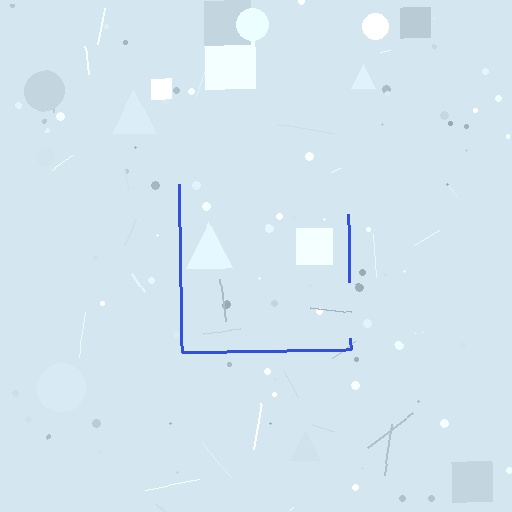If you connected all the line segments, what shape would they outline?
They would outline a square.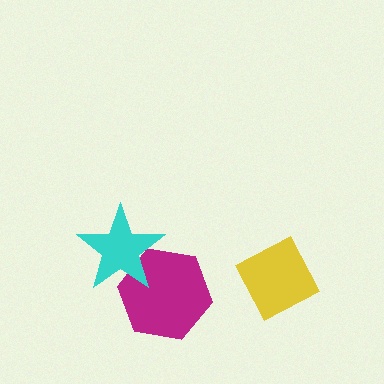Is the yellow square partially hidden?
No, no other shape covers it.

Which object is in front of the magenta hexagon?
The cyan star is in front of the magenta hexagon.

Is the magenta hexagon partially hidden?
Yes, it is partially covered by another shape.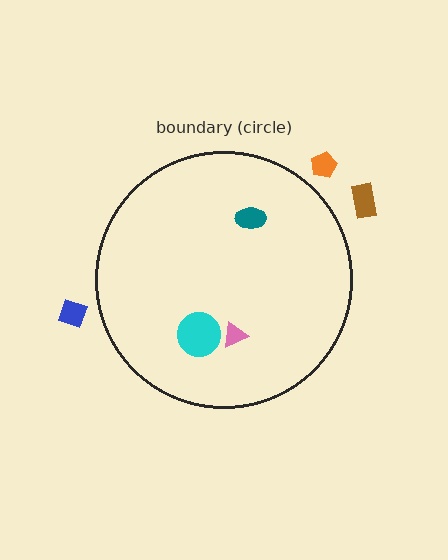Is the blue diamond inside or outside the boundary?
Outside.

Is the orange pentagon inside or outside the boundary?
Outside.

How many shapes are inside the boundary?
3 inside, 3 outside.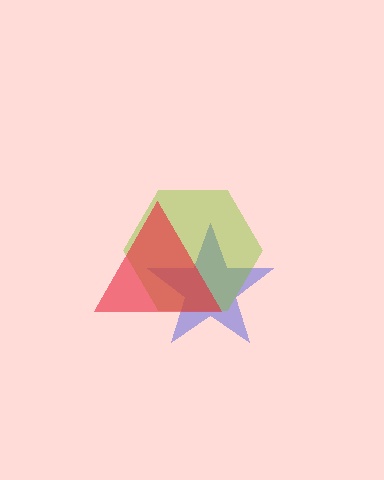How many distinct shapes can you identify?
There are 3 distinct shapes: a blue star, a lime hexagon, a red triangle.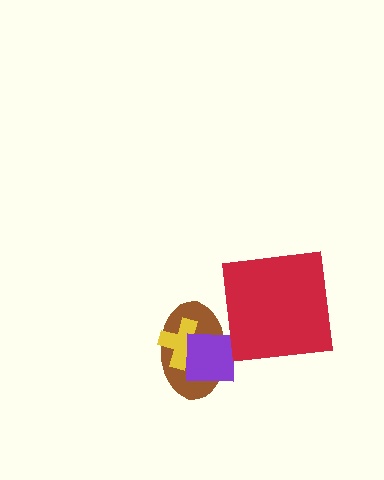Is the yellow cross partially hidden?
Yes, it is partially covered by another shape.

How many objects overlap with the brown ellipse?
2 objects overlap with the brown ellipse.